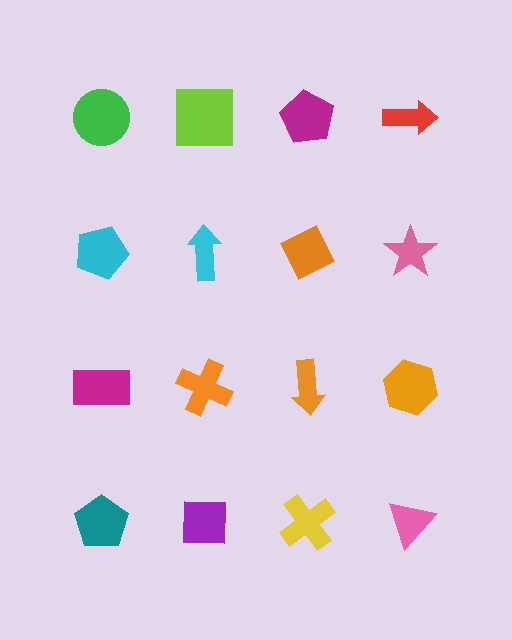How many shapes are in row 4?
4 shapes.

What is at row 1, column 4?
A red arrow.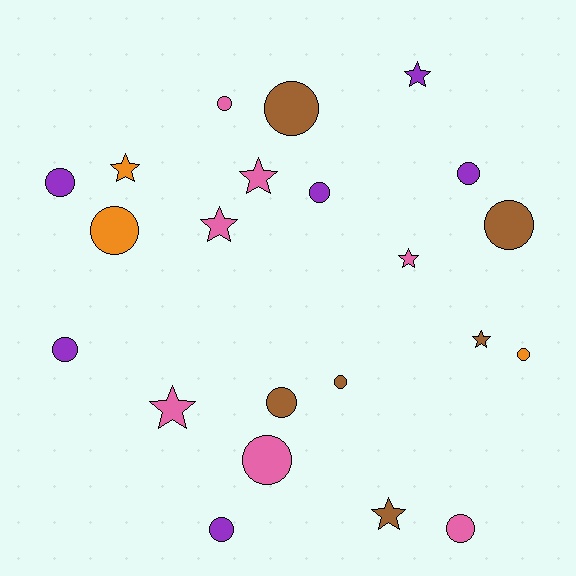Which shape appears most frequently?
Circle, with 14 objects.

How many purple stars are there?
There is 1 purple star.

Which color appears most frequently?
Pink, with 7 objects.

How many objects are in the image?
There are 22 objects.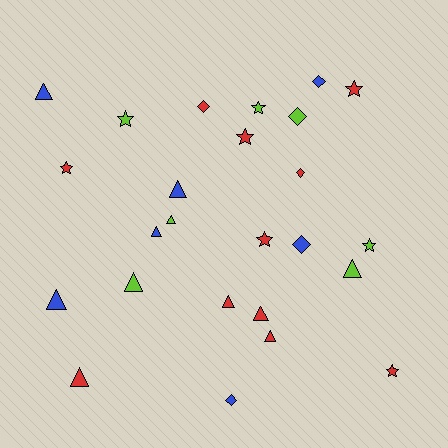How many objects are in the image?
There are 25 objects.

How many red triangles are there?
There are 4 red triangles.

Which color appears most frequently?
Red, with 11 objects.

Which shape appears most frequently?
Triangle, with 11 objects.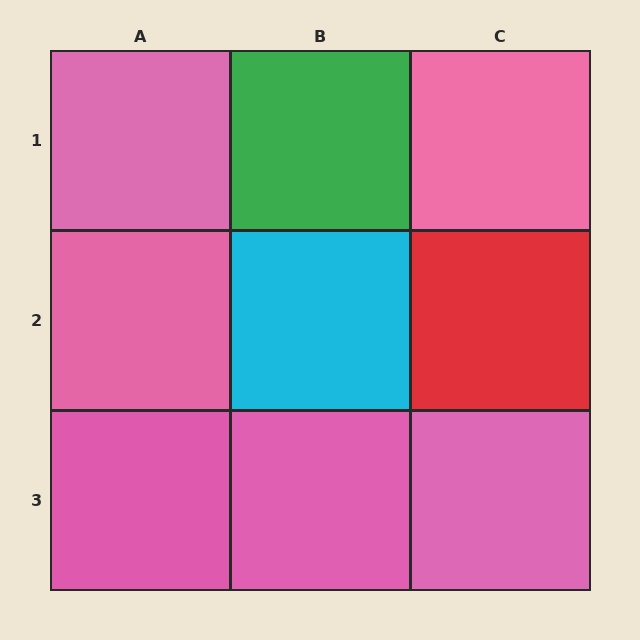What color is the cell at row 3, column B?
Pink.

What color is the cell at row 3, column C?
Pink.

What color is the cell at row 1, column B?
Green.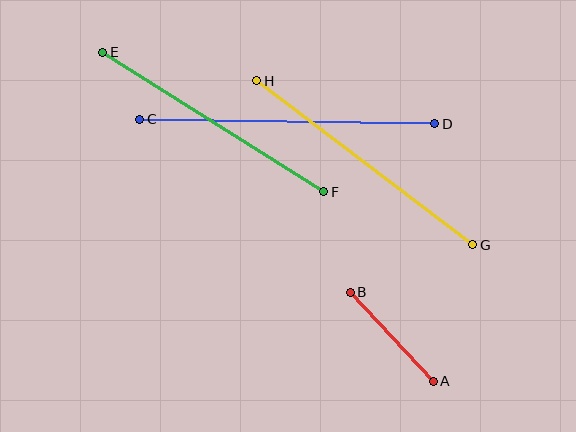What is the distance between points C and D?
The distance is approximately 295 pixels.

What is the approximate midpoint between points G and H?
The midpoint is at approximately (365, 163) pixels.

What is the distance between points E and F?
The distance is approximately 261 pixels.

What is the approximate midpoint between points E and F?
The midpoint is at approximately (213, 122) pixels.